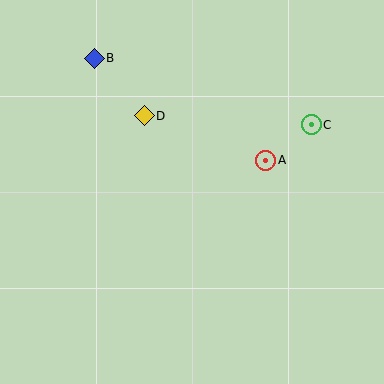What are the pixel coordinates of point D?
Point D is at (144, 116).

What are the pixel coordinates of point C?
Point C is at (311, 125).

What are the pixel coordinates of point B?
Point B is at (94, 58).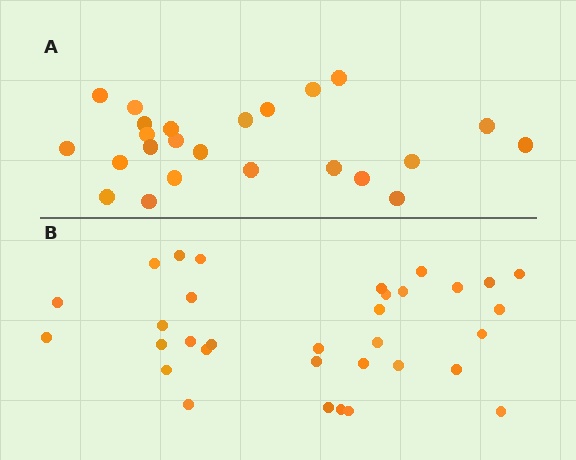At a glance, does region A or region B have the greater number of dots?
Region B (the bottom region) has more dots.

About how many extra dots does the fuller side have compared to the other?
Region B has roughly 8 or so more dots than region A.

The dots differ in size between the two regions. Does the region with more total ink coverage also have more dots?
No. Region A has more total ink coverage because its dots are larger, but region B actually contains more individual dots. Total area can be misleading — the number of items is what matters here.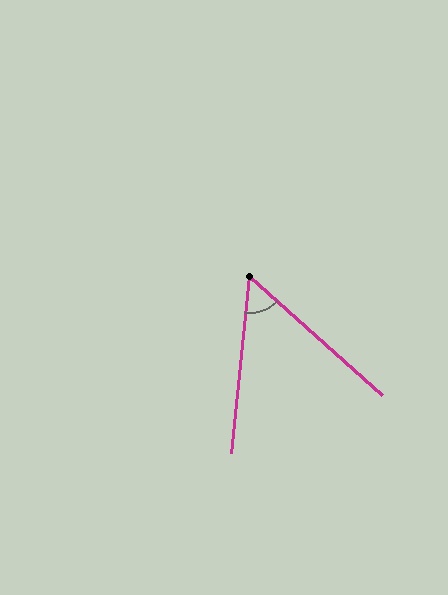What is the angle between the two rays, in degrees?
Approximately 54 degrees.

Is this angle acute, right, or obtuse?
It is acute.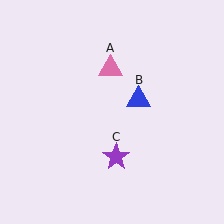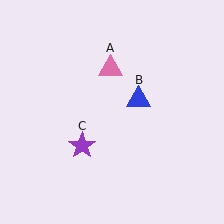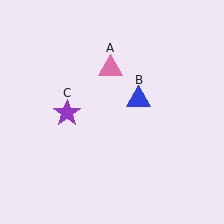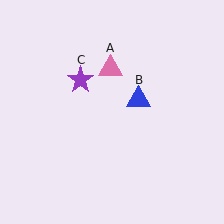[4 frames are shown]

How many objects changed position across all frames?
1 object changed position: purple star (object C).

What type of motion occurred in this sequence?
The purple star (object C) rotated clockwise around the center of the scene.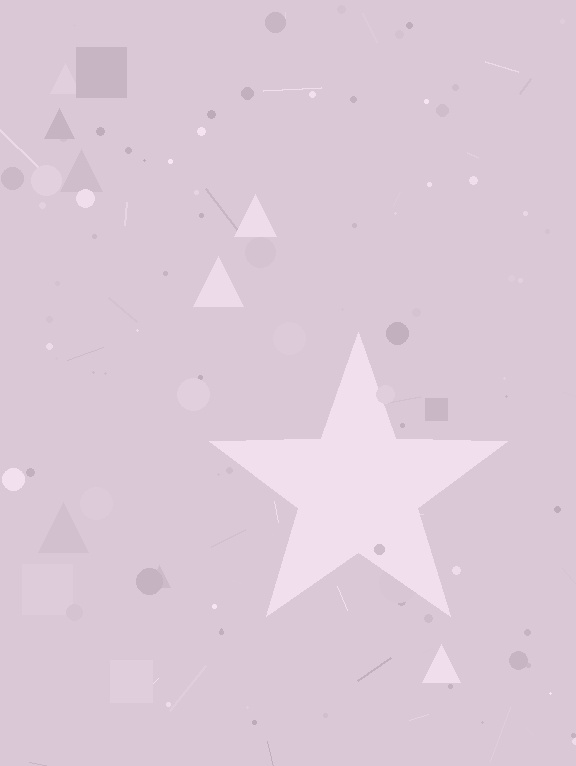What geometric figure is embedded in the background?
A star is embedded in the background.